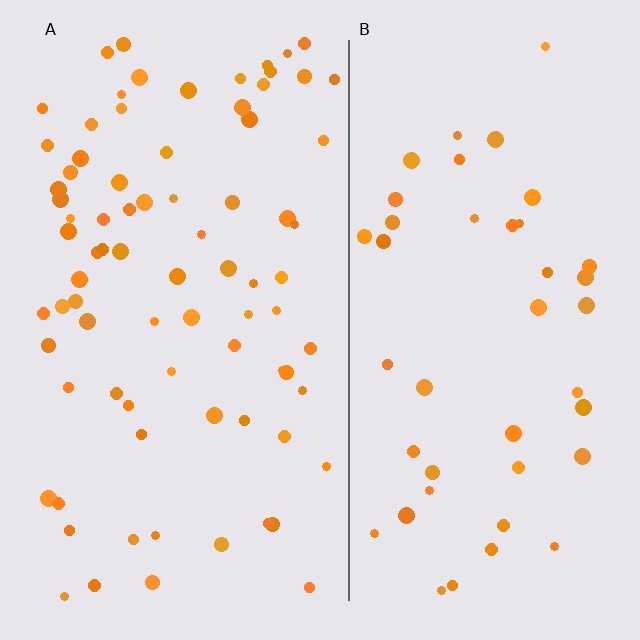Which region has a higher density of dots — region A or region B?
A (the left).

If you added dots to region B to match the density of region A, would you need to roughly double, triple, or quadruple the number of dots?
Approximately double.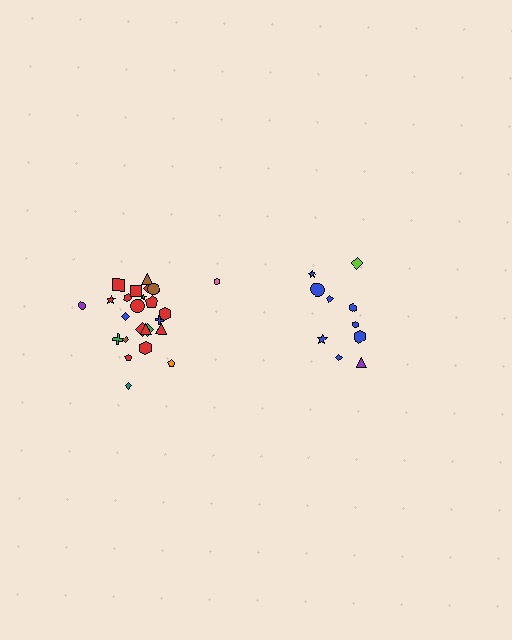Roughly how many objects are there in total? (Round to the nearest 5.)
Roughly 35 objects in total.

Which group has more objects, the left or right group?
The left group.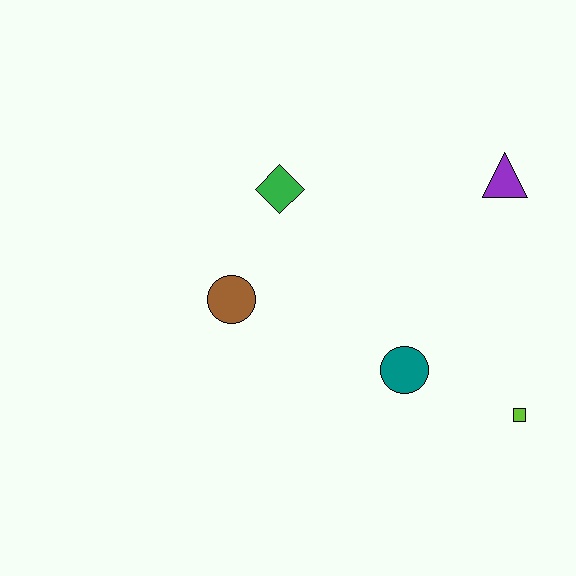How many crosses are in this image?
There are no crosses.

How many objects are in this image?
There are 5 objects.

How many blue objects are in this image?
There are no blue objects.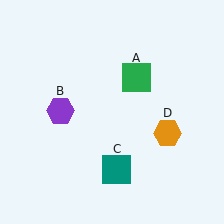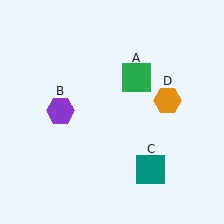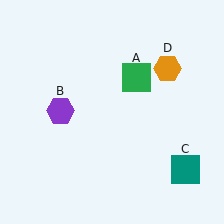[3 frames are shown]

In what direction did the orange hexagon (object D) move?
The orange hexagon (object D) moved up.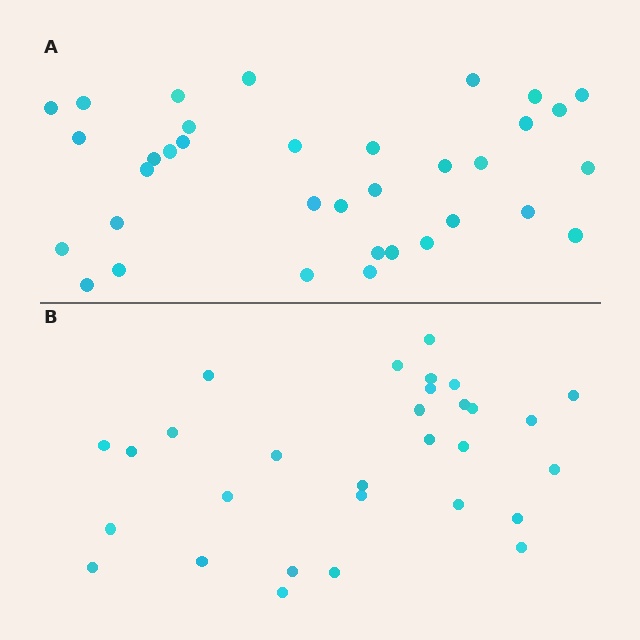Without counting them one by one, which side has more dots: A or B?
Region A (the top region) has more dots.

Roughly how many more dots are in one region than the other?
Region A has about 5 more dots than region B.